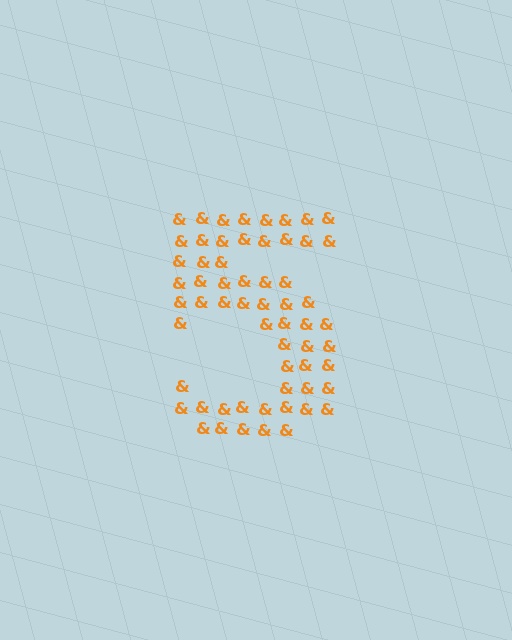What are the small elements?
The small elements are ampersands.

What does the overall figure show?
The overall figure shows the digit 5.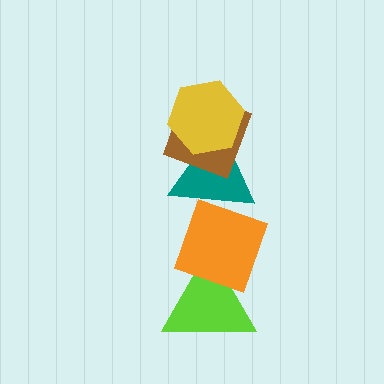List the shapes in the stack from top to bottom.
From top to bottom: the yellow hexagon, the brown diamond, the teal triangle, the orange diamond, the lime triangle.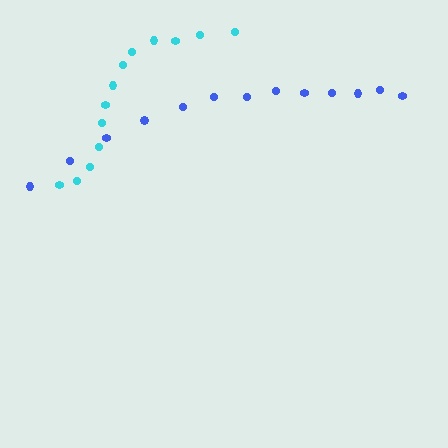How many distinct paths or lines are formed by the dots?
There are 2 distinct paths.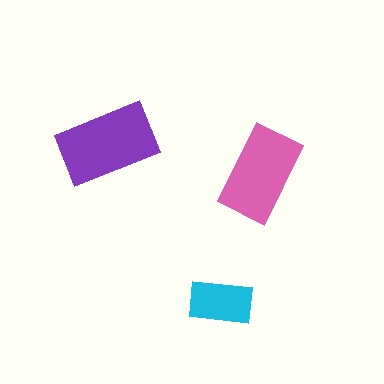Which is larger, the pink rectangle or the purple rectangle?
The purple one.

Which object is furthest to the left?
The purple rectangle is leftmost.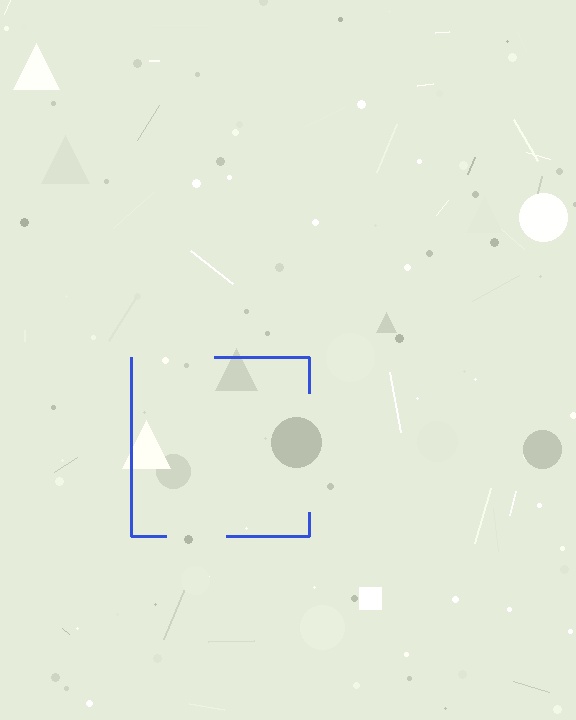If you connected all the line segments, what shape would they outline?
They would outline a square.